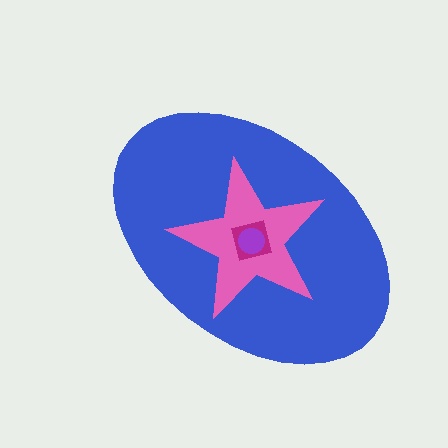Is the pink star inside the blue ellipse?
Yes.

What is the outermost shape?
The blue ellipse.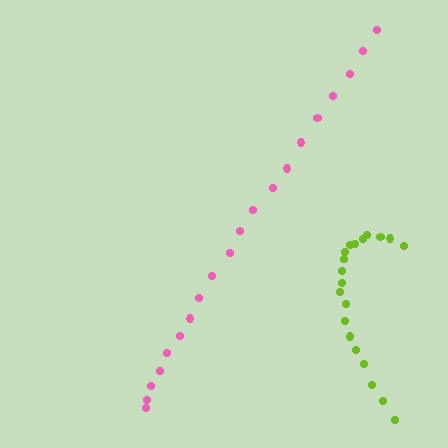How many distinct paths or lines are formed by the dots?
There are 2 distinct paths.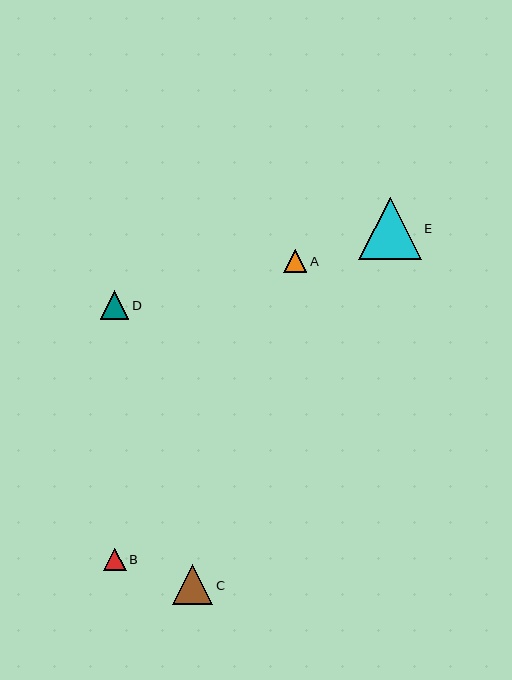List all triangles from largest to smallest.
From largest to smallest: E, C, D, A, B.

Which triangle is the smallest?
Triangle B is the smallest with a size of approximately 23 pixels.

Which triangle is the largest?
Triangle E is the largest with a size of approximately 62 pixels.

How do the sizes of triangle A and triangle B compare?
Triangle A and triangle B are approximately the same size.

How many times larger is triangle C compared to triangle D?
Triangle C is approximately 1.4 times the size of triangle D.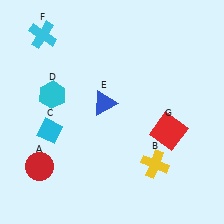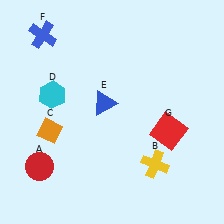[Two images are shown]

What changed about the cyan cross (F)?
In Image 1, F is cyan. In Image 2, it changed to blue.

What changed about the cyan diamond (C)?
In Image 1, C is cyan. In Image 2, it changed to orange.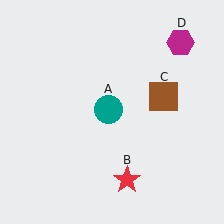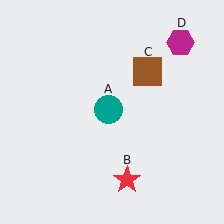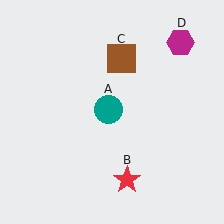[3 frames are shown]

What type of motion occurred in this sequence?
The brown square (object C) rotated counterclockwise around the center of the scene.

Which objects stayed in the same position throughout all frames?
Teal circle (object A) and red star (object B) and magenta hexagon (object D) remained stationary.